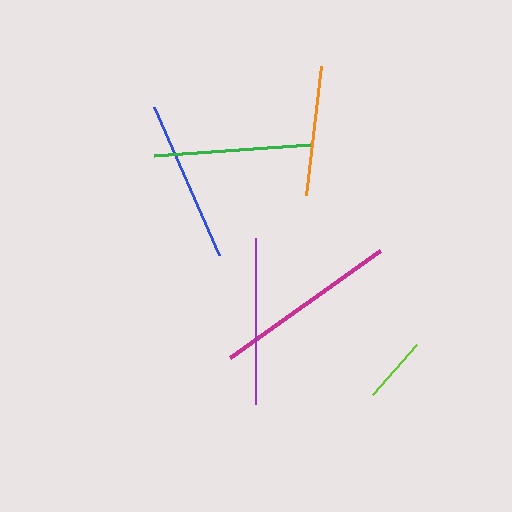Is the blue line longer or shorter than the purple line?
The purple line is longer than the blue line.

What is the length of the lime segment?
The lime segment is approximately 67 pixels long.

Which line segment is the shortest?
The lime line is the shortest at approximately 67 pixels.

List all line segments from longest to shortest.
From longest to shortest: magenta, purple, blue, green, orange, lime.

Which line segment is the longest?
The magenta line is the longest at approximately 184 pixels.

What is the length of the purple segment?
The purple segment is approximately 166 pixels long.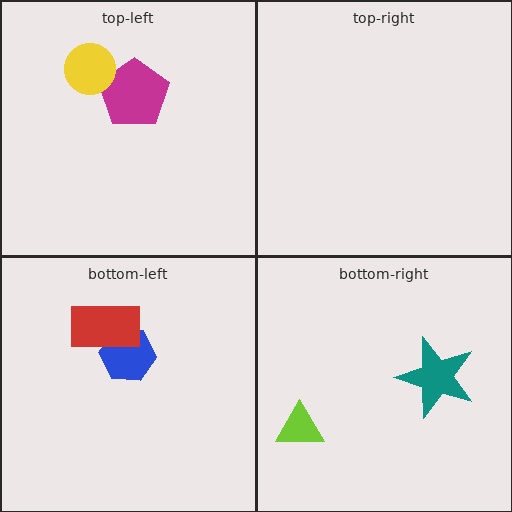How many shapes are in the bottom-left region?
2.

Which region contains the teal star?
The bottom-right region.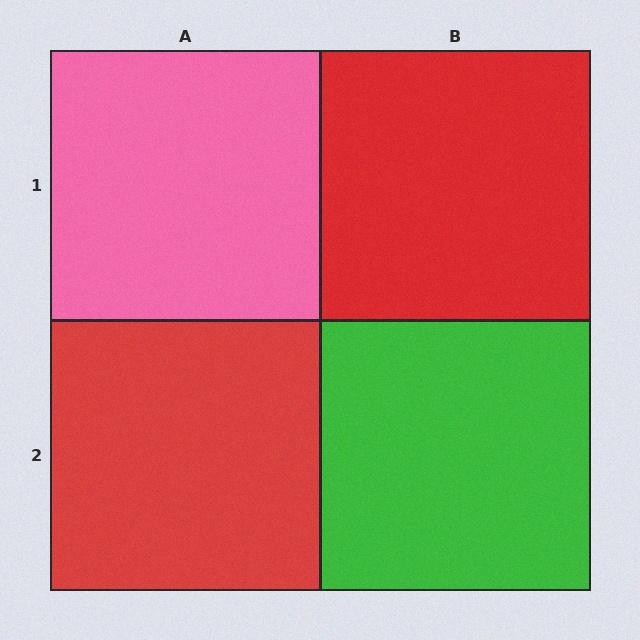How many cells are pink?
1 cell is pink.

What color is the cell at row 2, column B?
Green.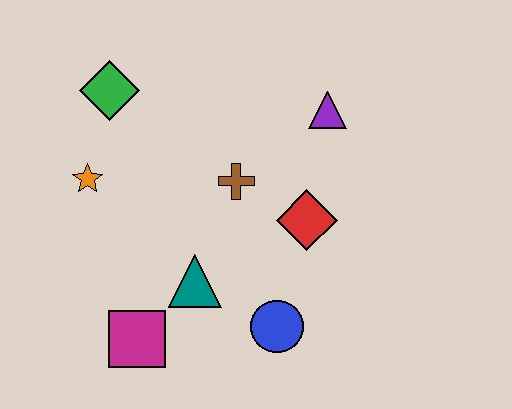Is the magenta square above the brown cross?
No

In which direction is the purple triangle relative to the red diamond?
The purple triangle is above the red diamond.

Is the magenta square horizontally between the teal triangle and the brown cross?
No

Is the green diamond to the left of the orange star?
No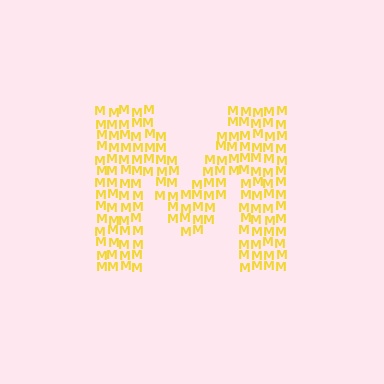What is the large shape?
The large shape is the letter M.